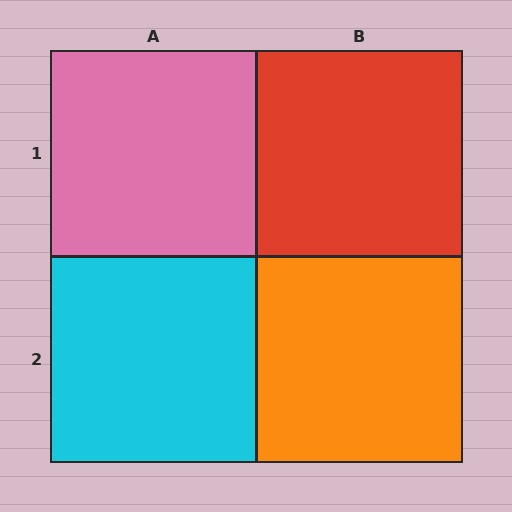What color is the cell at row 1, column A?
Pink.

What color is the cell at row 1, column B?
Red.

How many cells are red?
1 cell is red.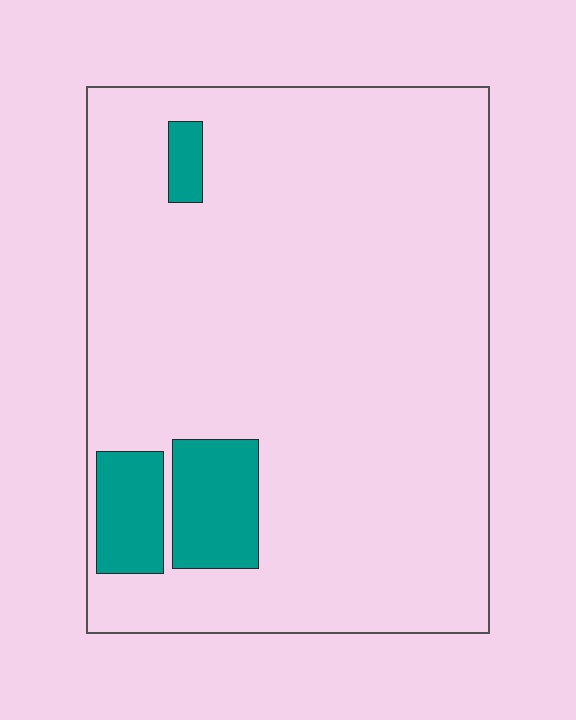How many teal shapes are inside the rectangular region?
3.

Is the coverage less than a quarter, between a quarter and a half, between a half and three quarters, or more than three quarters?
Less than a quarter.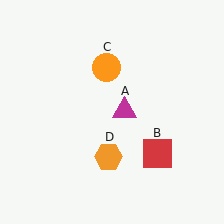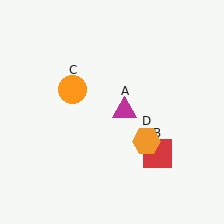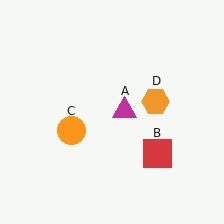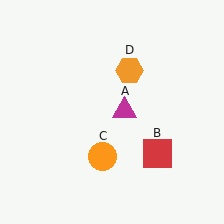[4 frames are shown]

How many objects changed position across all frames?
2 objects changed position: orange circle (object C), orange hexagon (object D).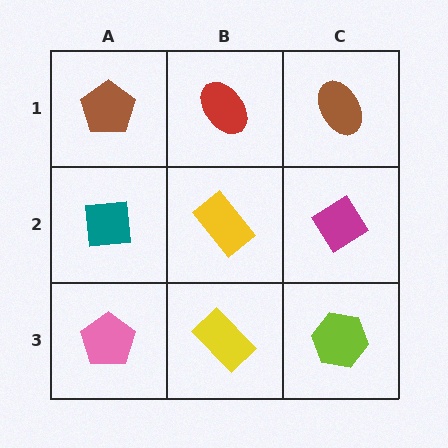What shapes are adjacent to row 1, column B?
A yellow rectangle (row 2, column B), a brown pentagon (row 1, column A), a brown ellipse (row 1, column C).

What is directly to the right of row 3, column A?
A yellow rectangle.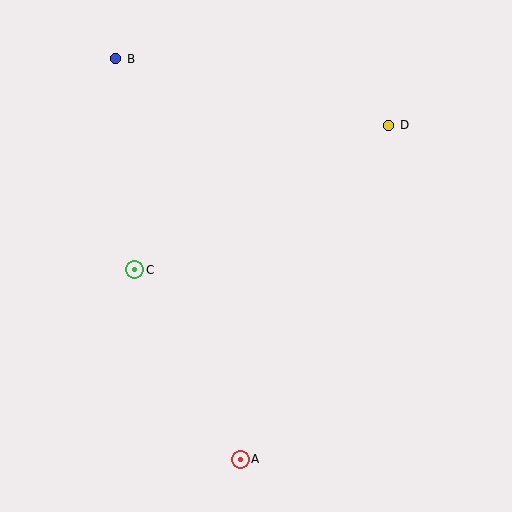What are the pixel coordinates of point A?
Point A is at (240, 459).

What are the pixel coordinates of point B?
Point B is at (116, 59).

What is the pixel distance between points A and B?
The distance between A and B is 419 pixels.